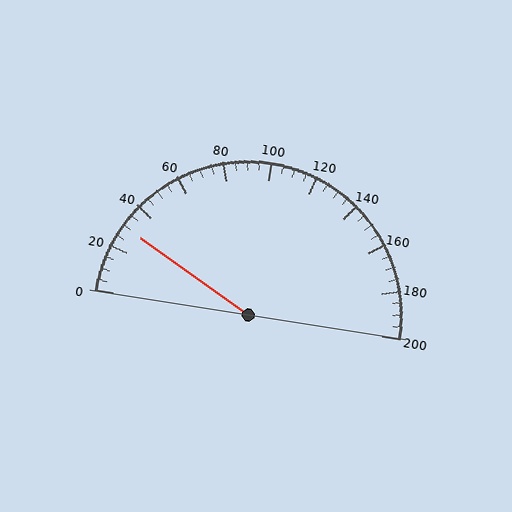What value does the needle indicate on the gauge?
The needle indicates approximately 30.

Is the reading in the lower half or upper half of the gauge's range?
The reading is in the lower half of the range (0 to 200).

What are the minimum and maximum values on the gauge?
The gauge ranges from 0 to 200.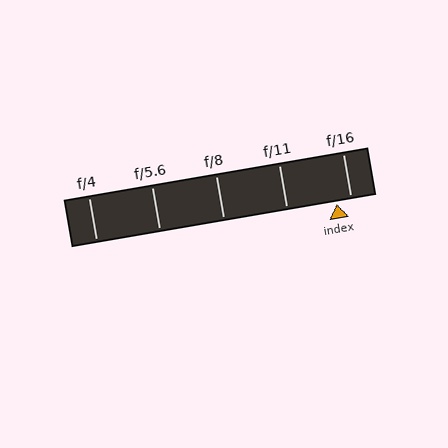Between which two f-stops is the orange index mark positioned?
The index mark is between f/11 and f/16.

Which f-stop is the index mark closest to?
The index mark is closest to f/16.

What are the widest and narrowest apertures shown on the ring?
The widest aperture shown is f/4 and the narrowest is f/16.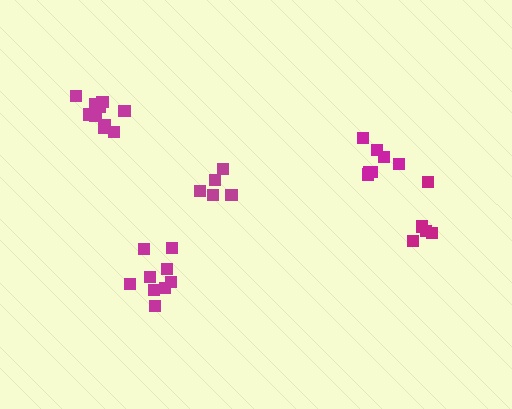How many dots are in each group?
Group 1: 7 dots, Group 2: 5 dots, Group 3: 11 dots, Group 4: 5 dots, Group 5: 9 dots (37 total).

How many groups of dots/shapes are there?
There are 5 groups.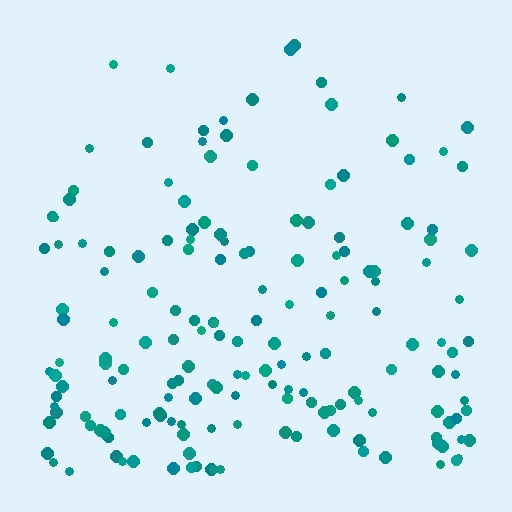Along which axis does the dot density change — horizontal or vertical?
Vertical.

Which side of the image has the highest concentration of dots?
The bottom.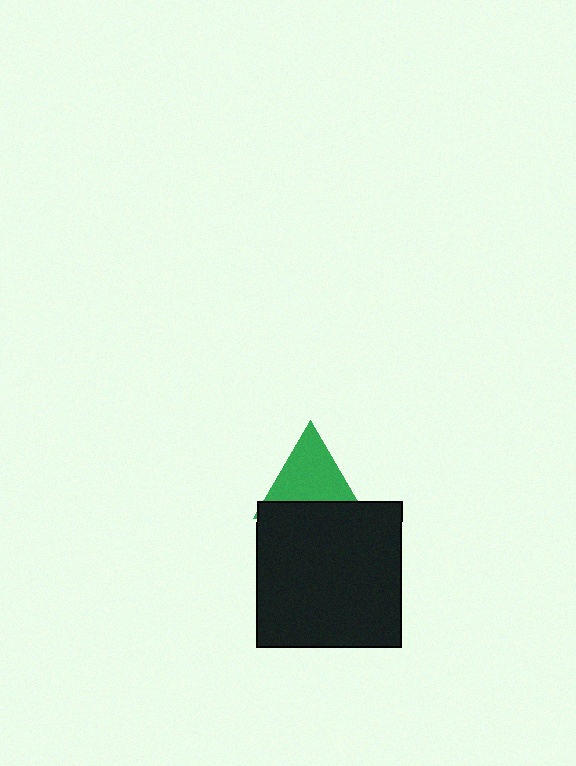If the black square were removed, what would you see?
You would see the complete green triangle.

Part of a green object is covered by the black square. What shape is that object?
It is a triangle.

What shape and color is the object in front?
The object in front is a black square.